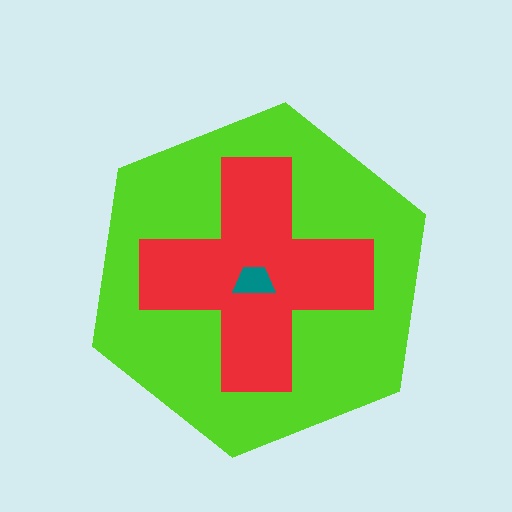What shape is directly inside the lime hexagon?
The red cross.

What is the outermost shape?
The lime hexagon.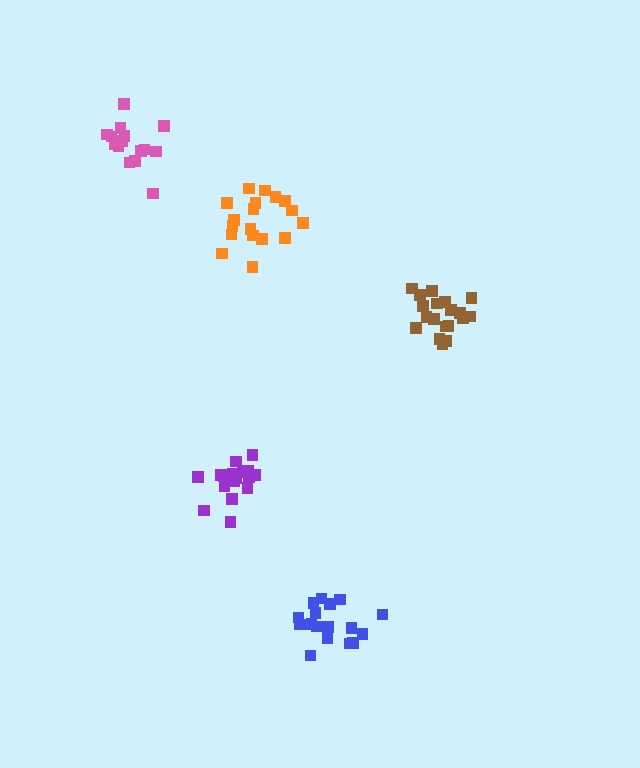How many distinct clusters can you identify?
There are 5 distinct clusters.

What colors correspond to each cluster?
The clusters are colored: orange, blue, purple, brown, pink.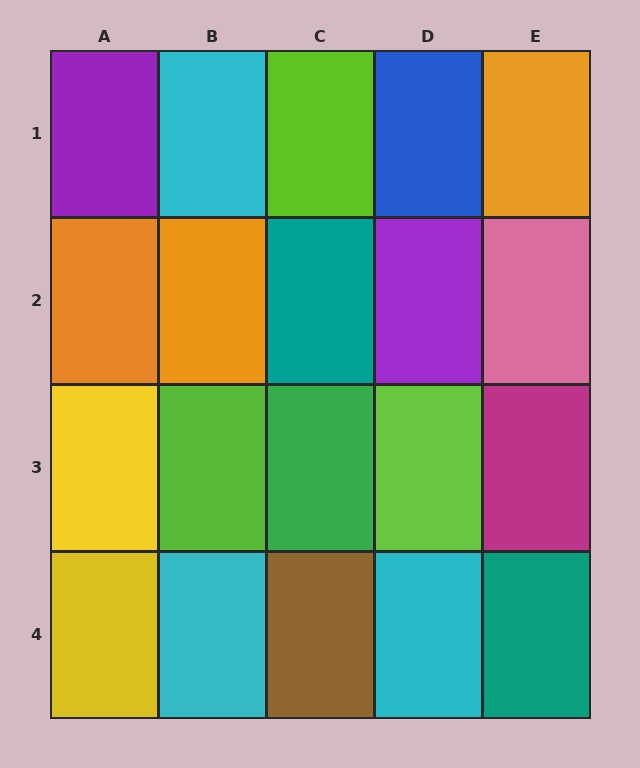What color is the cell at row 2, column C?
Teal.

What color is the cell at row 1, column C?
Lime.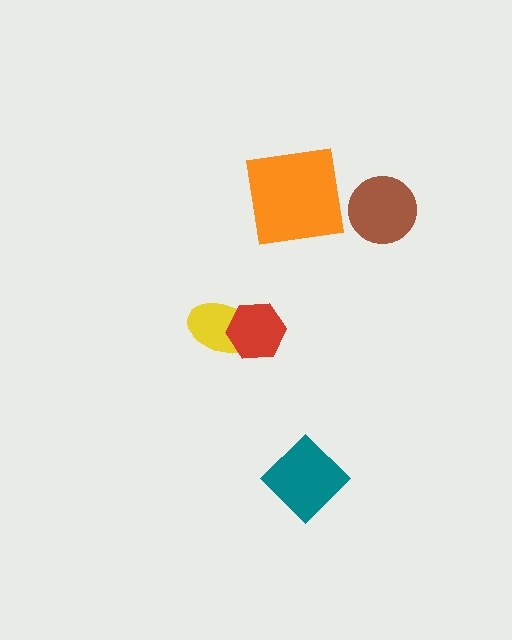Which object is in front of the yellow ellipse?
The red hexagon is in front of the yellow ellipse.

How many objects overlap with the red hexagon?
1 object overlaps with the red hexagon.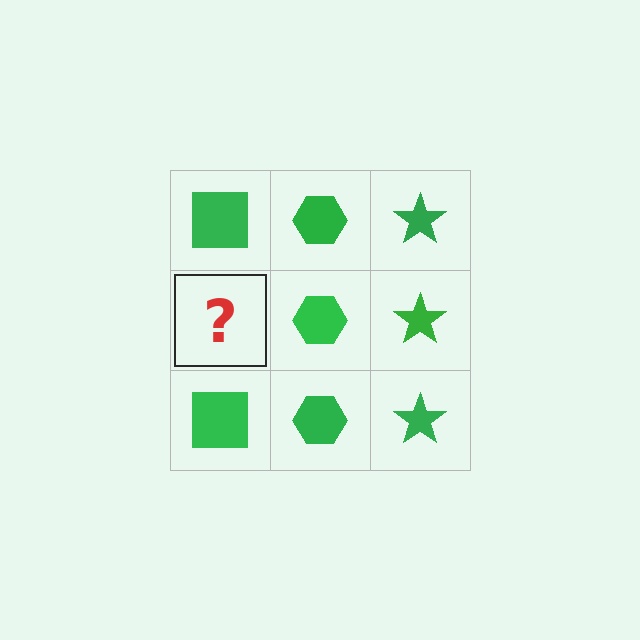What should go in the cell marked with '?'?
The missing cell should contain a green square.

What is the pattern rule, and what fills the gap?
The rule is that each column has a consistent shape. The gap should be filled with a green square.